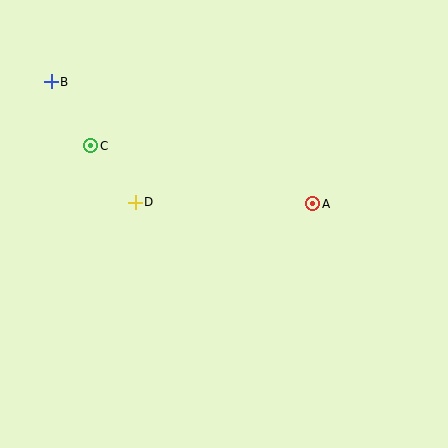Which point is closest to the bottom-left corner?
Point D is closest to the bottom-left corner.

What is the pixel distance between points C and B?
The distance between C and B is 76 pixels.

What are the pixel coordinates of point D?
Point D is at (135, 202).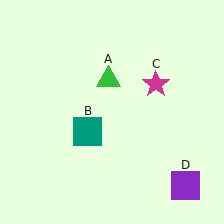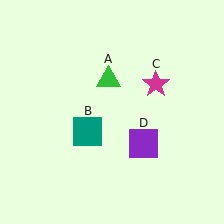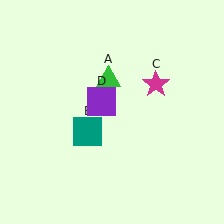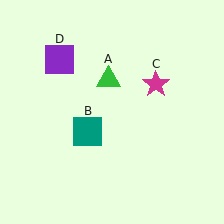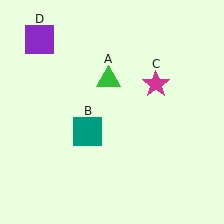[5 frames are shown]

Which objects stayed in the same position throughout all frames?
Green triangle (object A) and teal square (object B) and magenta star (object C) remained stationary.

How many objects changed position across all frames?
1 object changed position: purple square (object D).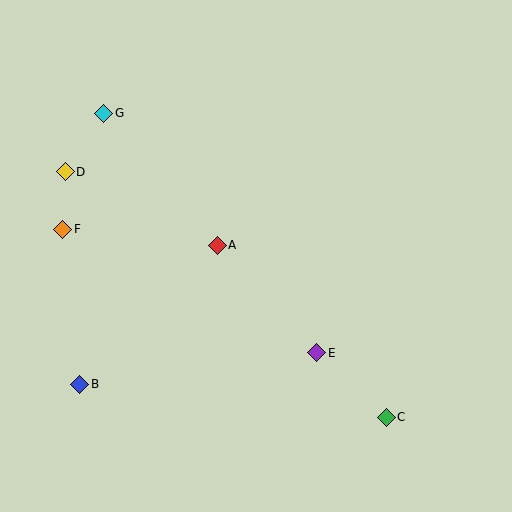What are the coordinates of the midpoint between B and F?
The midpoint between B and F is at (71, 307).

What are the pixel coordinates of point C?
Point C is at (386, 417).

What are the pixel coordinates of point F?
Point F is at (63, 229).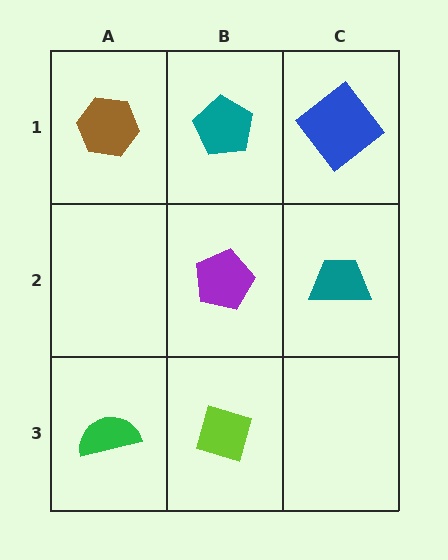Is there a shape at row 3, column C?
No, that cell is empty.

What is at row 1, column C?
A blue diamond.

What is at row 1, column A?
A brown hexagon.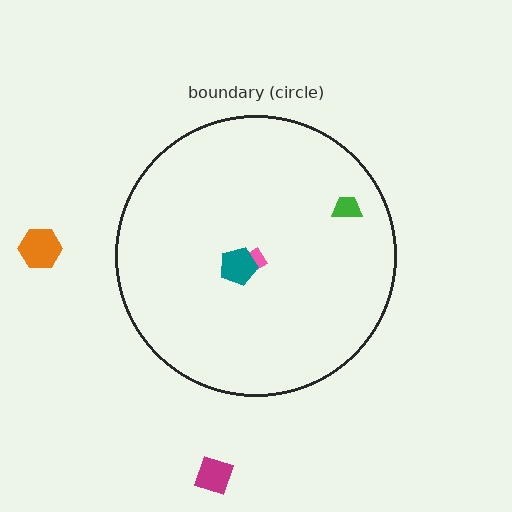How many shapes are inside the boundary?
3 inside, 2 outside.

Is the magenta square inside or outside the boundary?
Outside.